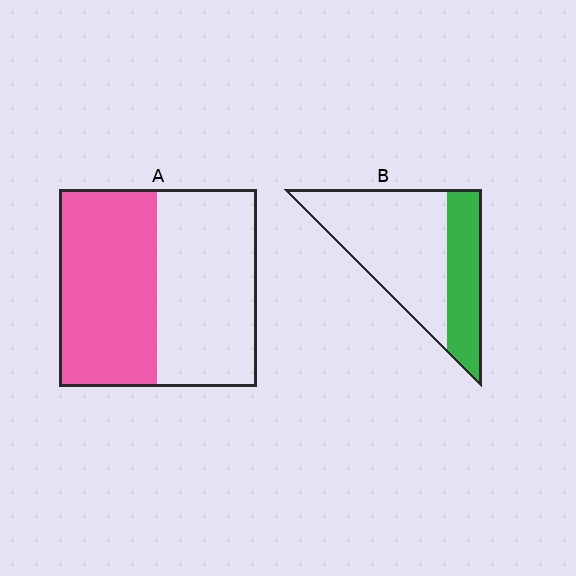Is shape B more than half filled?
No.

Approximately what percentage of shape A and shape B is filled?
A is approximately 50% and B is approximately 30%.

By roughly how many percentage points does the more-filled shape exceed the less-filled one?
By roughly 15 percentage points (A over B).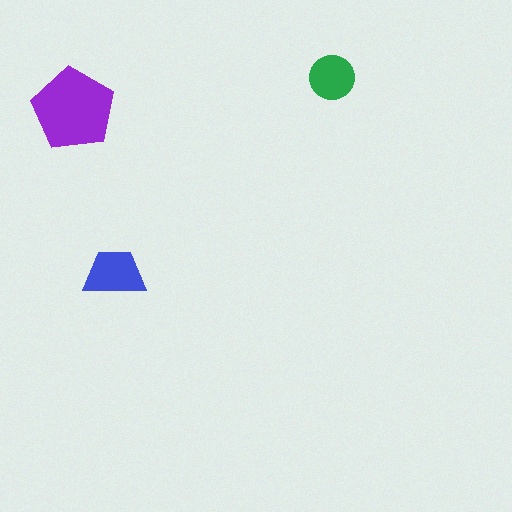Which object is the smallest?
The green circle.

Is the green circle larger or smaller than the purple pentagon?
Smaller.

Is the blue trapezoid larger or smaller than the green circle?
Larger.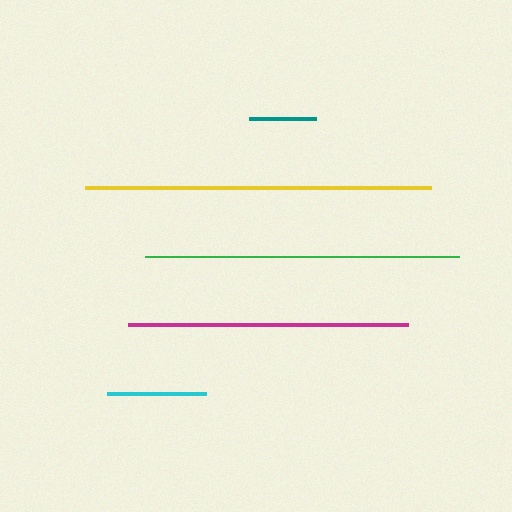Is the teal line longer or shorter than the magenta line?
The magenta line is longer than the teal line.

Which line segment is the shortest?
The teal line is the shortest at approximately 68 pixels.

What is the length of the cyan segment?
The cyan segment is approximately 99 pixels long.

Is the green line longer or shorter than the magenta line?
The green line is longer than the magenta line.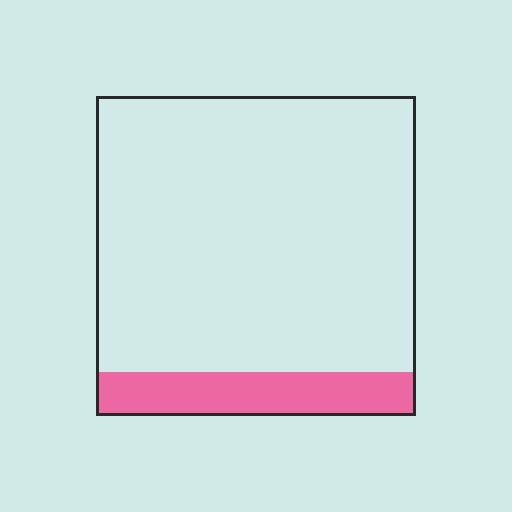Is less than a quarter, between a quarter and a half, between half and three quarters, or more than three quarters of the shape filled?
Less than a quarter.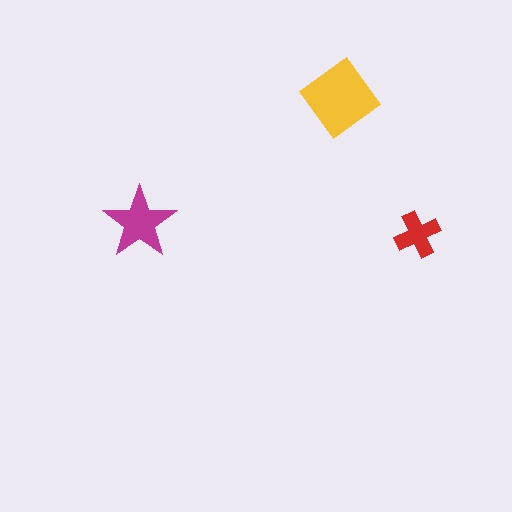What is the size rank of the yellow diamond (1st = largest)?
1st.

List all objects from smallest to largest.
The red cross, the magenta star, the yellow diamond.